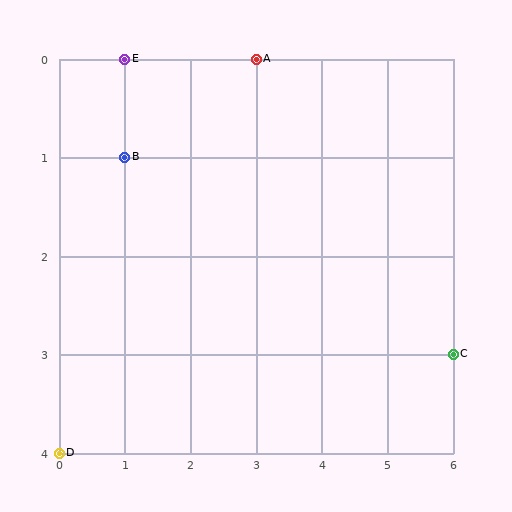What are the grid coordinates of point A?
Point A is at grid coordinates (3, 0).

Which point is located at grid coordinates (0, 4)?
Point D is at (0, 4).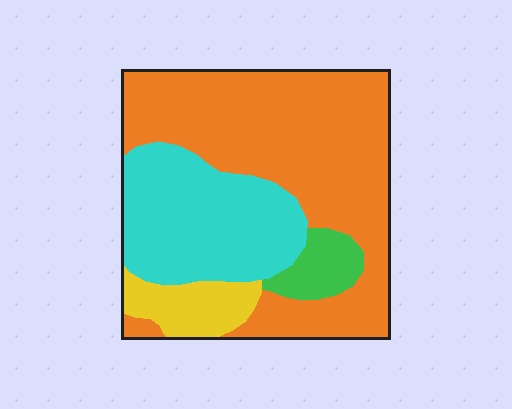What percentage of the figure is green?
Green takes up about one tenth (1/10) of the figure.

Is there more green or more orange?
Orange.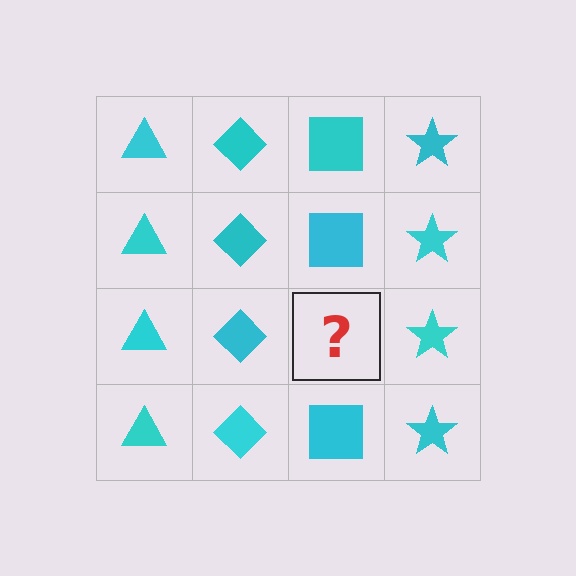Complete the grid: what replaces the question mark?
The question mark should be replaced with a cyan square.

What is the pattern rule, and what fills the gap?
The rule is that each column has a consistent shape. The gap should be filled with a cyan square.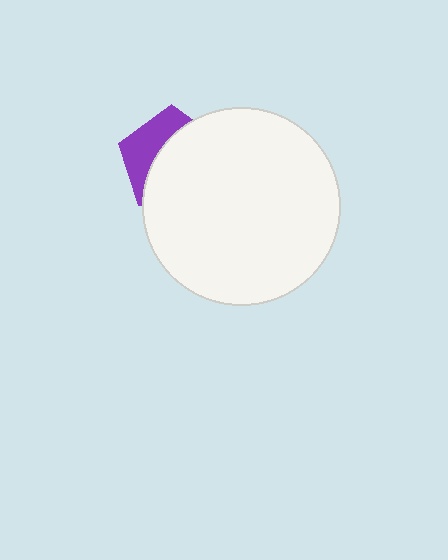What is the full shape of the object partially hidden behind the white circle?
The partially hidden object is a purple pentagon.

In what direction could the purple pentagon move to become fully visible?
The purple pentagon could move toward the upper-left. That would shift it out from behind the white circle entirely.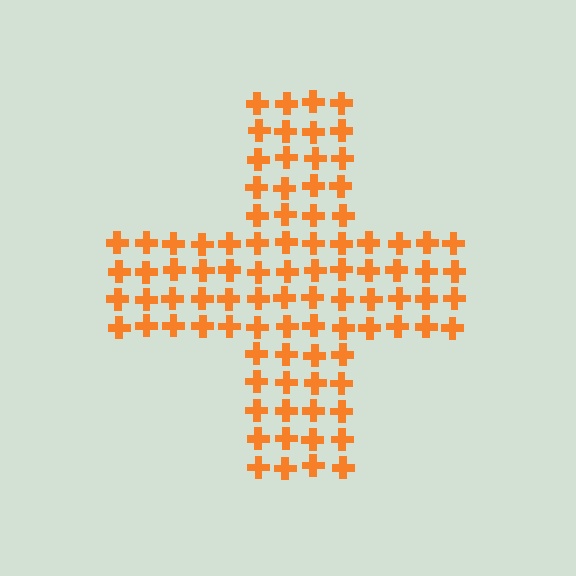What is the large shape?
The large shape is a cross.